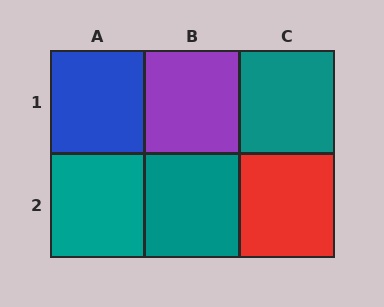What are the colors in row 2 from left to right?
Teal, teal, red.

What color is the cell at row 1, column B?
Purple.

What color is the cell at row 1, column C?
Teal.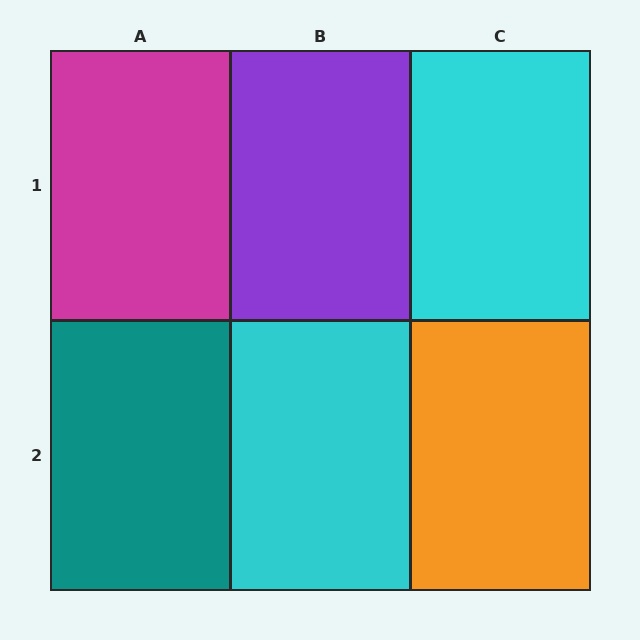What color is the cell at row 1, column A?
Magenta.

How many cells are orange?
1 cell is orange.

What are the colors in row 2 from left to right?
Teal, cyan, orange.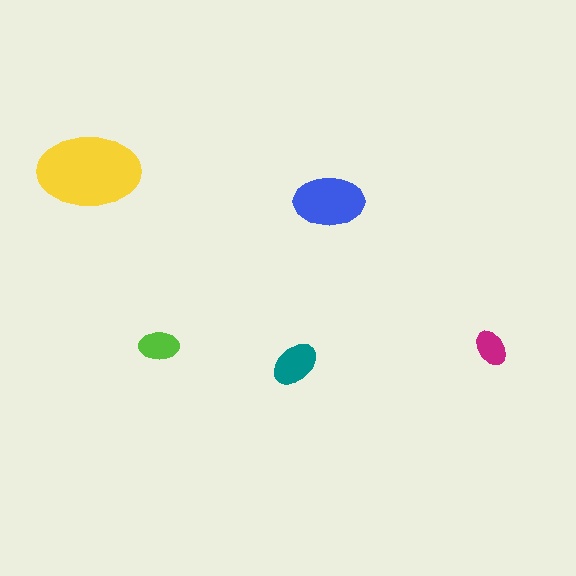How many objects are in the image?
There are 5 objects in the image.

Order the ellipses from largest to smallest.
the yellow one, the blue one, the teal one, the lime one, the magenta one.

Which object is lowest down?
The teal ellipse is bottommost.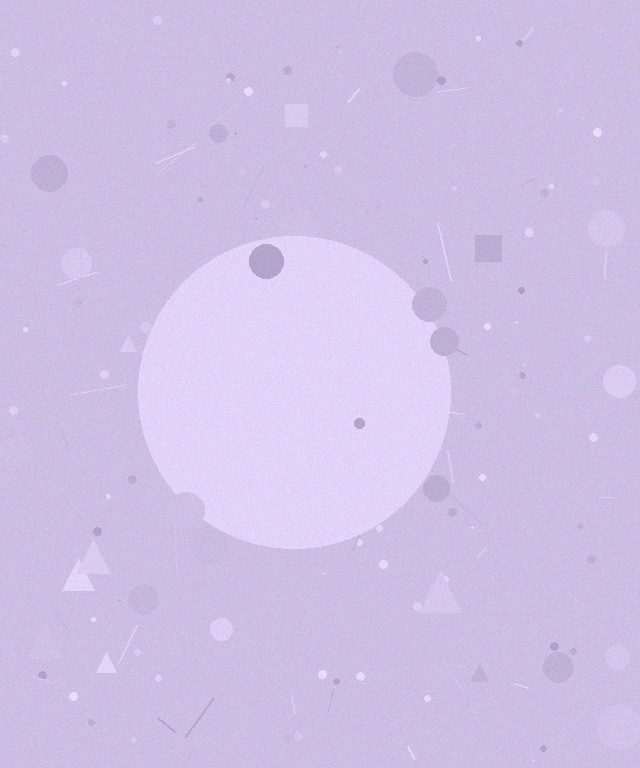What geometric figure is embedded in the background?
A circle is embedded in the background.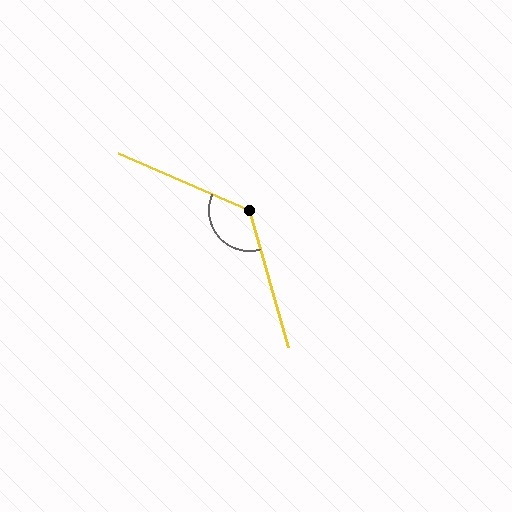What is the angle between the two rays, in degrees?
Approximately 129 degrees.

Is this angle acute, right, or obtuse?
It is obtuse.